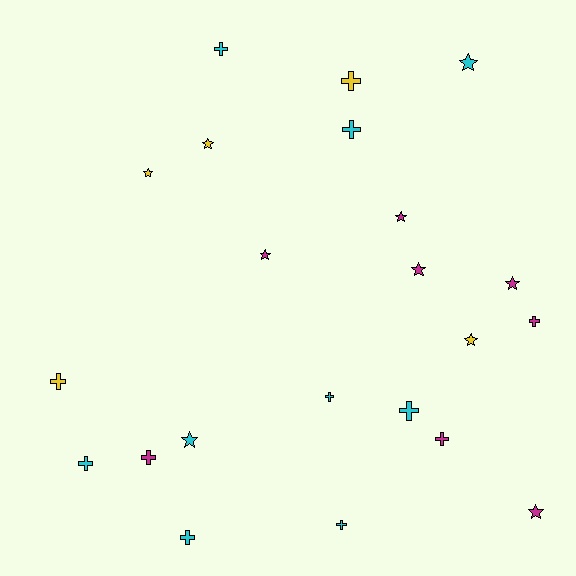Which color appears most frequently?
Cyan, with 9 objects.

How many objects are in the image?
There are 22 objects.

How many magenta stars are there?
There are 5 magenta stars.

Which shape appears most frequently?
Cross, with 12 objects.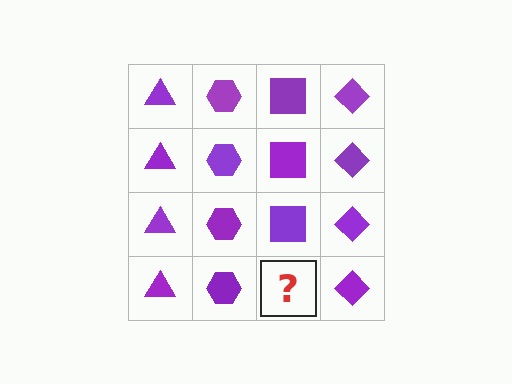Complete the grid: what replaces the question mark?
The question mark should be replaced with a purple square.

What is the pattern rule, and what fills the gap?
The rule is that each column has a consistent shape. The gap should be filled with a purple square.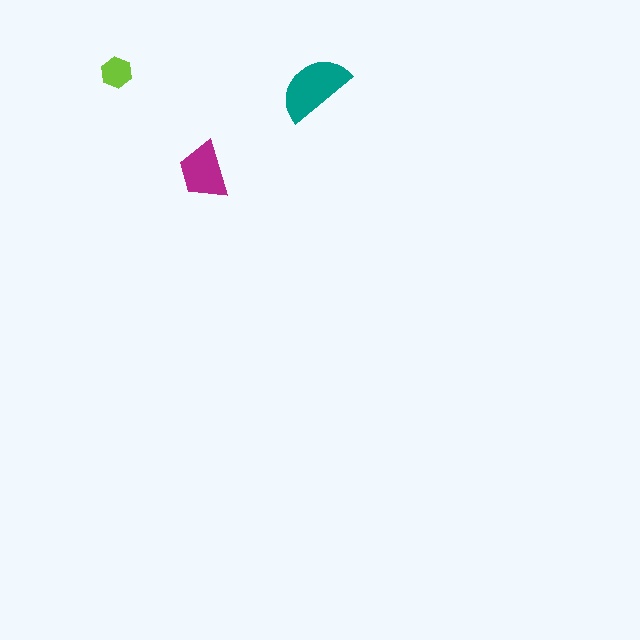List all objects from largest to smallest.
The teal semicircle, the magenta trapezoid, the lime hexagon.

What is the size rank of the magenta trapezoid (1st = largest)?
2nd.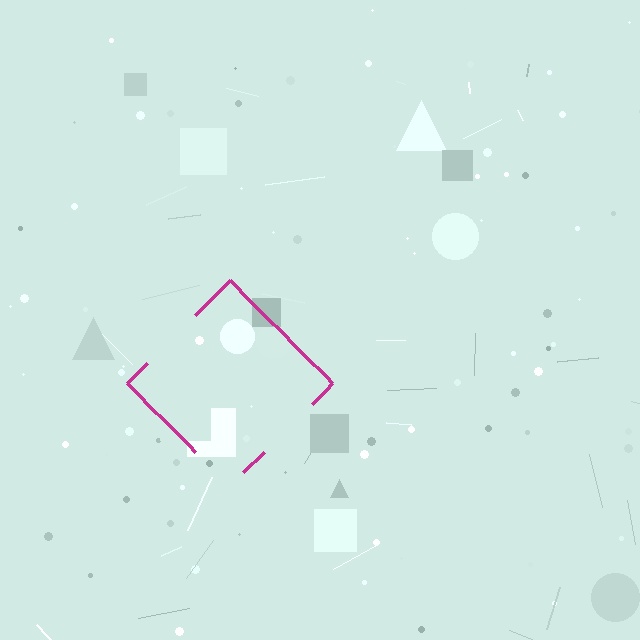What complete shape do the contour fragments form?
The contour fragments form a diamond.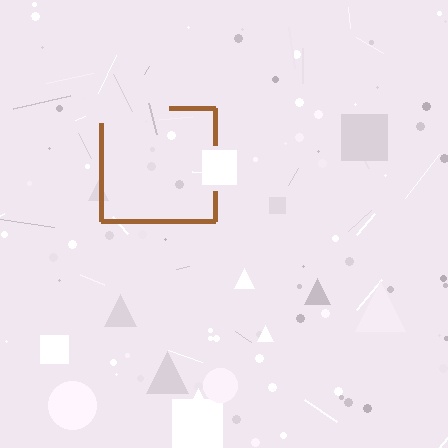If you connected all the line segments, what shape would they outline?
They would outline a square.